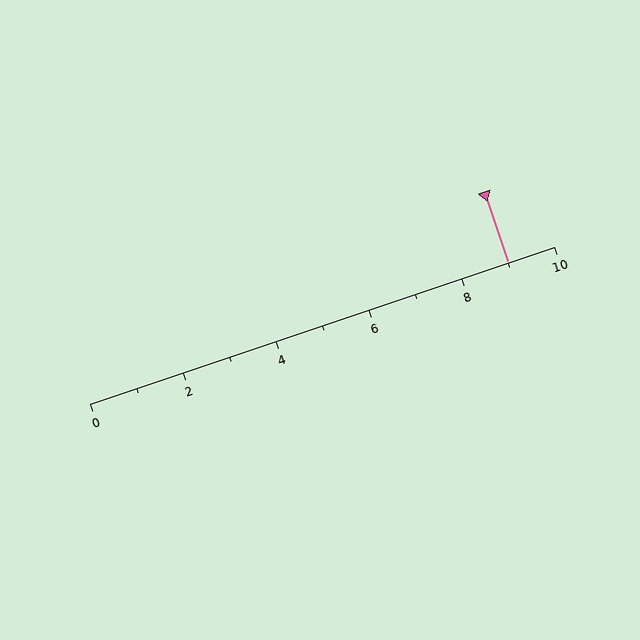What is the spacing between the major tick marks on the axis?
The major ticks are spaced 2 apart.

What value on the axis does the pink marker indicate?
The marker indicates approximately 9.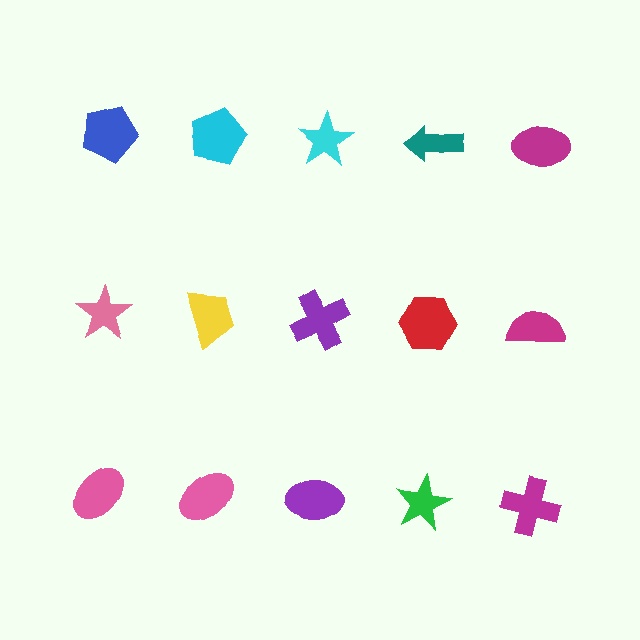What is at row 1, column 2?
A cyan pentagon.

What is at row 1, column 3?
A cyan star.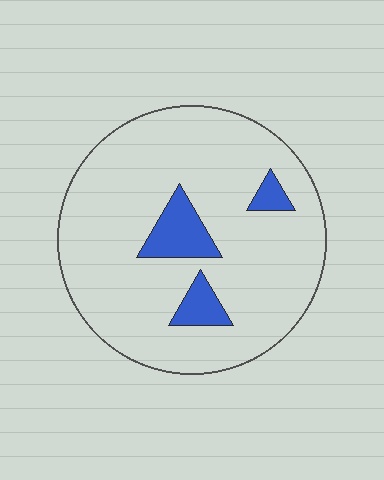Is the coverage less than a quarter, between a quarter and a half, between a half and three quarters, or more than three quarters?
Less than a quarter.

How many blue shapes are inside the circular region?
3.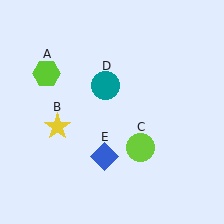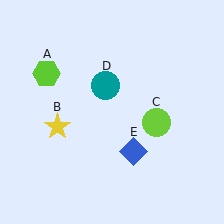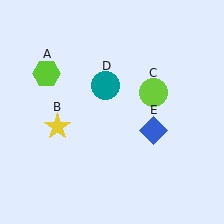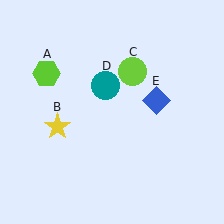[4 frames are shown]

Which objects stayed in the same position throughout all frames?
Lime hexagon (object A) and yellow star (object B) and teal circle (object D) remained stationary.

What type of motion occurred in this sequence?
The lime circle (object C), blue diamond (object E) rotated counterclockwise around the center of the scene.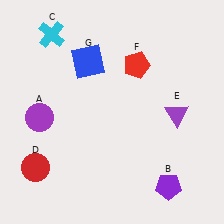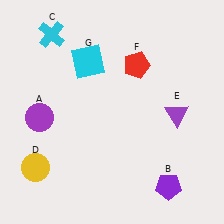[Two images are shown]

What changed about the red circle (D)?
In Image 1, D is red. In Image 2, it changed to yellow.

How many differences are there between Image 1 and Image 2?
There are 2 differences between the two images.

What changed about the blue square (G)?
In Image 1, G is blue. In Image 2, it changed to cyan.